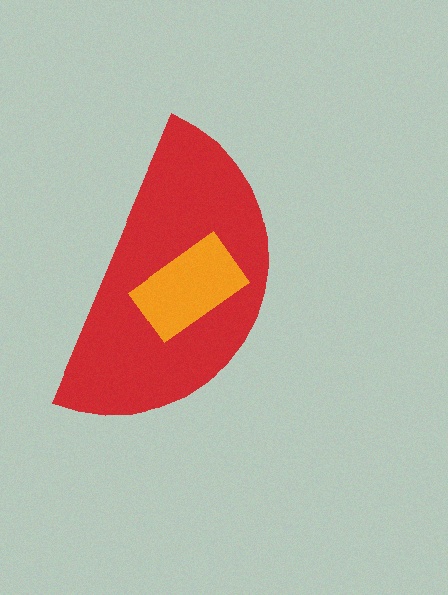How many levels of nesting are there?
2.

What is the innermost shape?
The orange rectangle.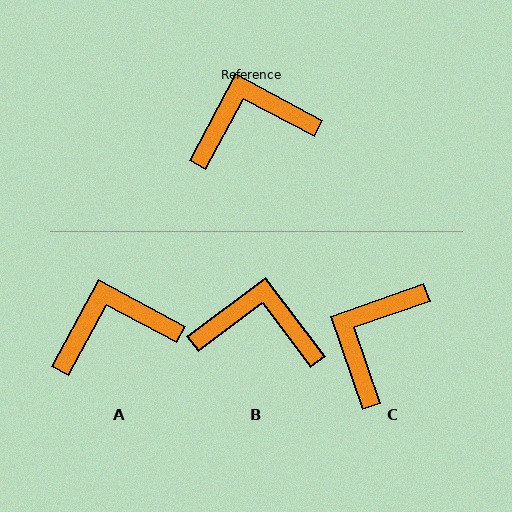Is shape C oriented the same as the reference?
No, it is off by about 47 degrees.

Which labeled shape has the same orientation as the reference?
A.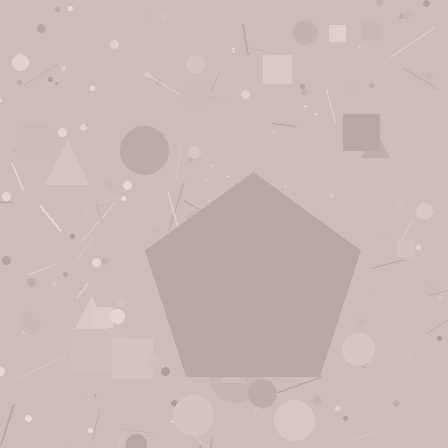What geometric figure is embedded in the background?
A pentagon is embedded in the background.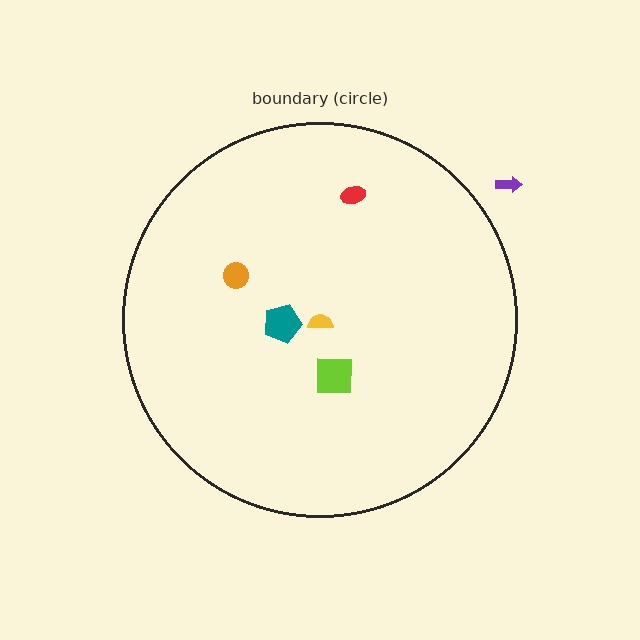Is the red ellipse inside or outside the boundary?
Inside.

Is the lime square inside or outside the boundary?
Inside.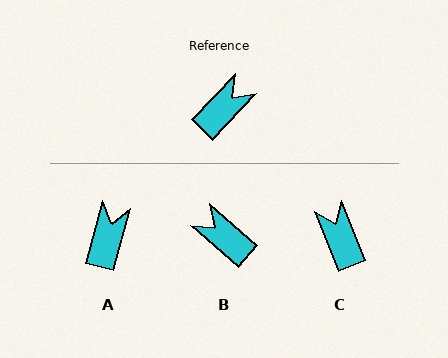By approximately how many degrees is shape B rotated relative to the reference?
Approximately 93 degrees counter-clockwise.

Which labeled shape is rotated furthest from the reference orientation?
B, about 93 degrees away.